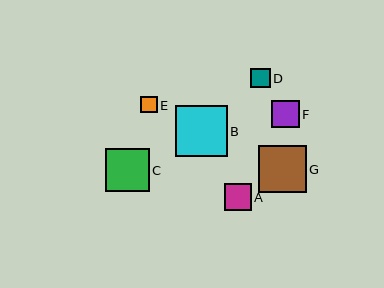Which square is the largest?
Square B is the largest with a size of approximately 52 pixels.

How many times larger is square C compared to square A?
Square C is approximately 1.6 times the size of square A.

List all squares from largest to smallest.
From largest to smallest: B, G, C, F, A, D, E.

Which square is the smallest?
Square E is the smallest with a size of approximately 17 pixels.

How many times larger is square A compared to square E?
Square A is approximately 1.6 times the size of square E.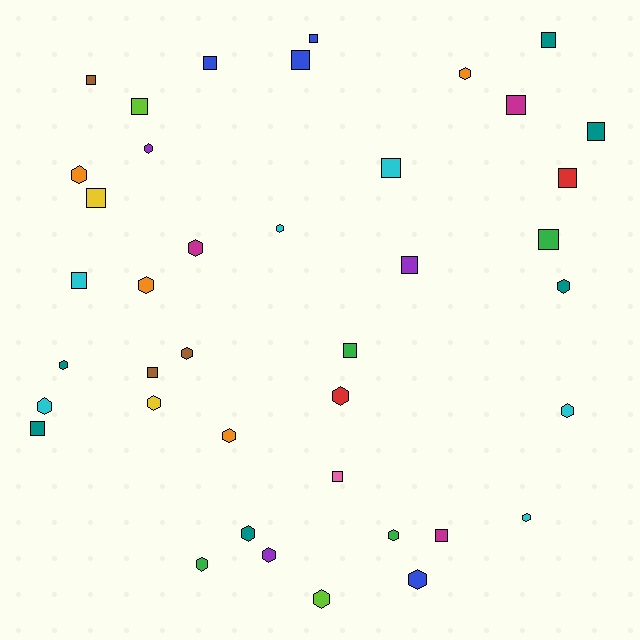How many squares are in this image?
There are 19 squares.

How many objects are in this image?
There are 40 objects.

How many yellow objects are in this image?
There are 2 yellow objects.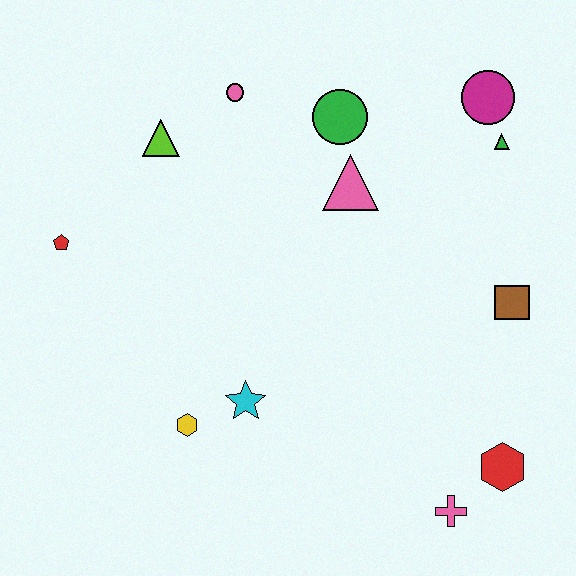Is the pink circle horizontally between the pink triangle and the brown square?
No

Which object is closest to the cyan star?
The yellow hexagon is closest to the cyan star.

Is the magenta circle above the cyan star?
Yes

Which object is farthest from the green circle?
The pink cross is farthest from the green circle.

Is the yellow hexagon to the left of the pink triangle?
Yes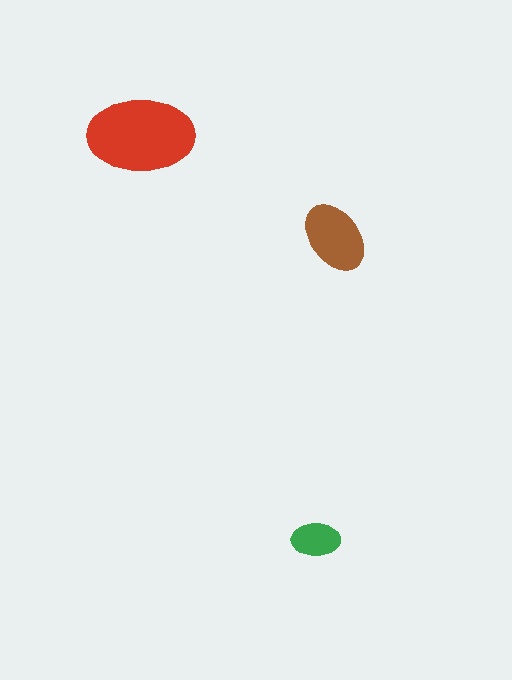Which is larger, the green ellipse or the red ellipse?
The red one.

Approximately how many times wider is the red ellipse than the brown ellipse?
About 1.5 times wider.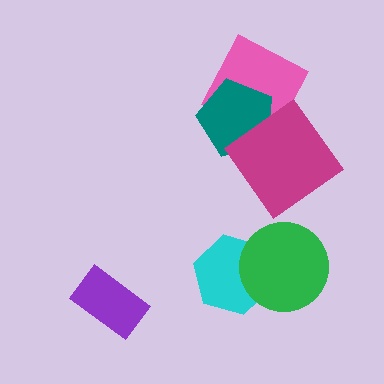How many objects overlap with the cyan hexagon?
1 object overlaps with the cyan hexagon.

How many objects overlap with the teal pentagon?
2 objects overlap with the teal pentagon.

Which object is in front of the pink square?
The teal pentagon is in front of the pink square.